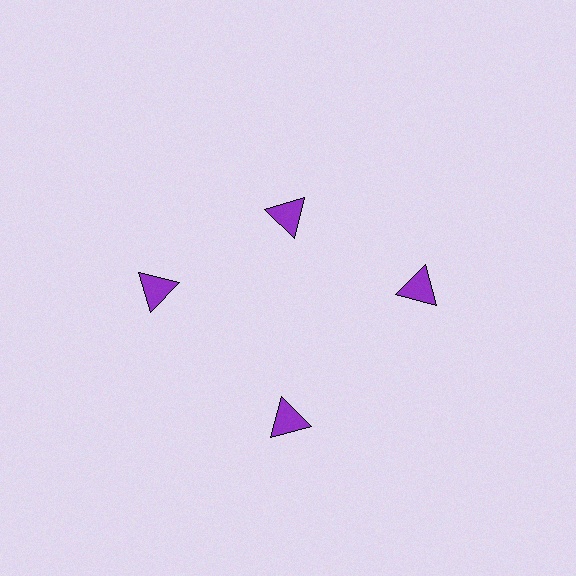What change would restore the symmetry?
The symmetry would be restored by moving it outward, back onto the ring so that all 4 triangles sit at equal angles and equal distance from the center.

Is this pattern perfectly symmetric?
No. The 4 purple triangles are arranged in a ring, but one element near the 12 o'clock position is pulled inward toward the center, breaking the 4-fold rotational symmetry.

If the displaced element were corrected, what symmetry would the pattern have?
It would have 4-fold rotational symmetry — the pattern would map onto itself every 90 degrees.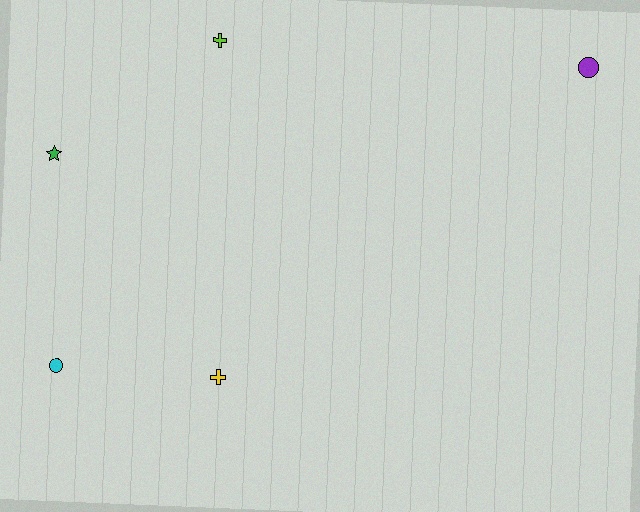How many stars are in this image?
There is 1 star.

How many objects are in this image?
There are 5 objects.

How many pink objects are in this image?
There are no pink objects.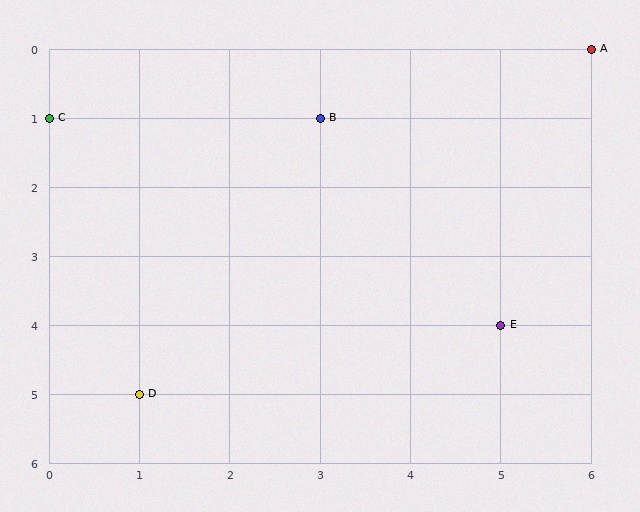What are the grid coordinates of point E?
Point E is at grid coordinates (5, 4).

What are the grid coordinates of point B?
Point B is at grid coordinates (3, 1).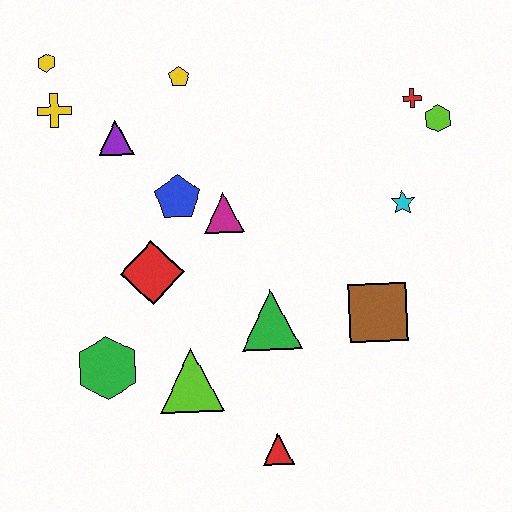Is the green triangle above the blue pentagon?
No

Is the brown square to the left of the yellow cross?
No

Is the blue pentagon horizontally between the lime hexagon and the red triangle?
No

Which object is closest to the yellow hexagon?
The yellow cross is closest to the yellow hexagon.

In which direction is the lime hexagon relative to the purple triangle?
The lime hexagon is to the right of the purple triangle.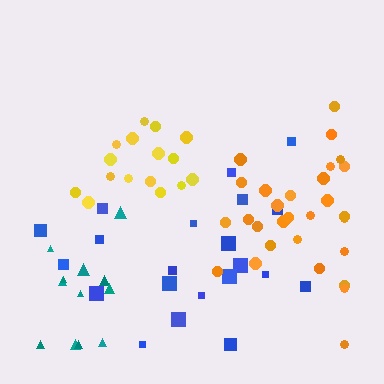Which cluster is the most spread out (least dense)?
Teal.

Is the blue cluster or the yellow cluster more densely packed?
Yellow.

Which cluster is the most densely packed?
Yellow.